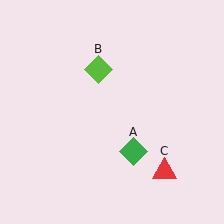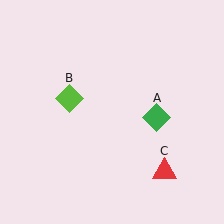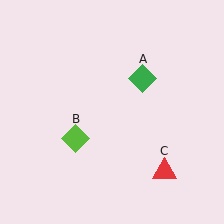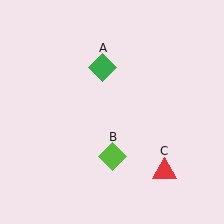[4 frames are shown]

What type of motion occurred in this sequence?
The green diamond (object A), lime diamond (object B) rotated counterclockwise around the center of the scene.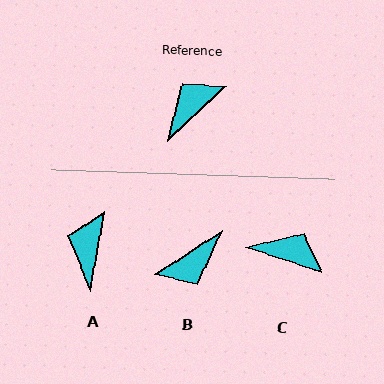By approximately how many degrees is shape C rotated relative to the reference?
Approximately 61 degrees clockwise.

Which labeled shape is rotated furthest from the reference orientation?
B, about 170 degrees away.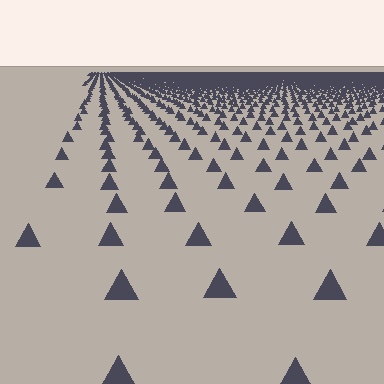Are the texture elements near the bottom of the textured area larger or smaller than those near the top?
Larger. Near the bottom, elements are closer to the viewer and appear at a bigger on-screen size.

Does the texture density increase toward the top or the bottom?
Density increases toward the top.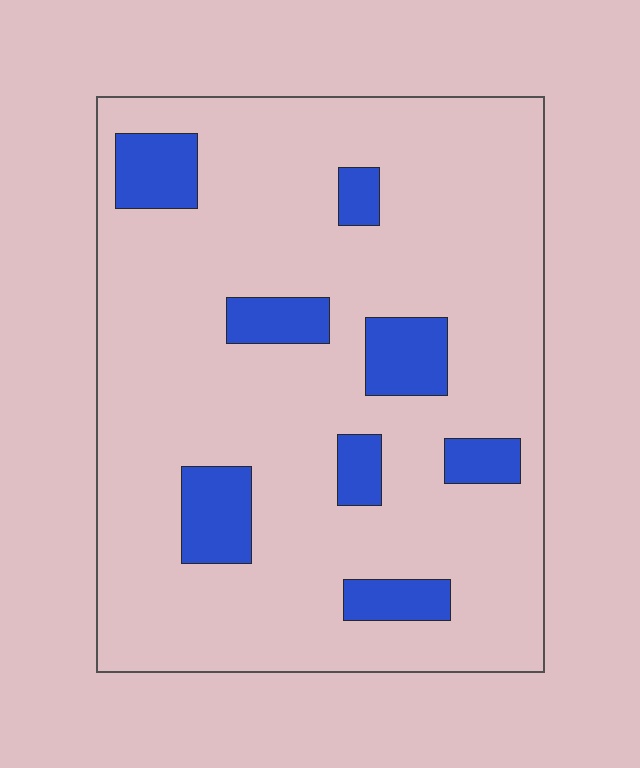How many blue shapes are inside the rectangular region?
8.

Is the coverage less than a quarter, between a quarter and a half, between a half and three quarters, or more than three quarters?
Less than a quarter.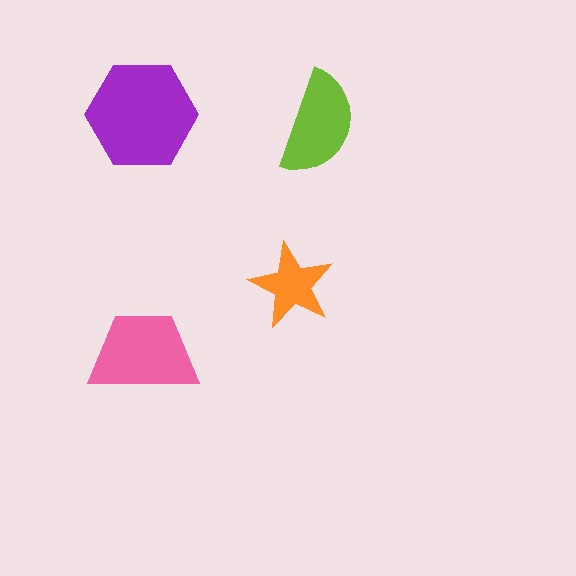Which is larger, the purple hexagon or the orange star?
The purple hexagon.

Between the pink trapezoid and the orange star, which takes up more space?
The pink trapezoid.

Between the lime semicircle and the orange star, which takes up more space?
The lime semicircle.